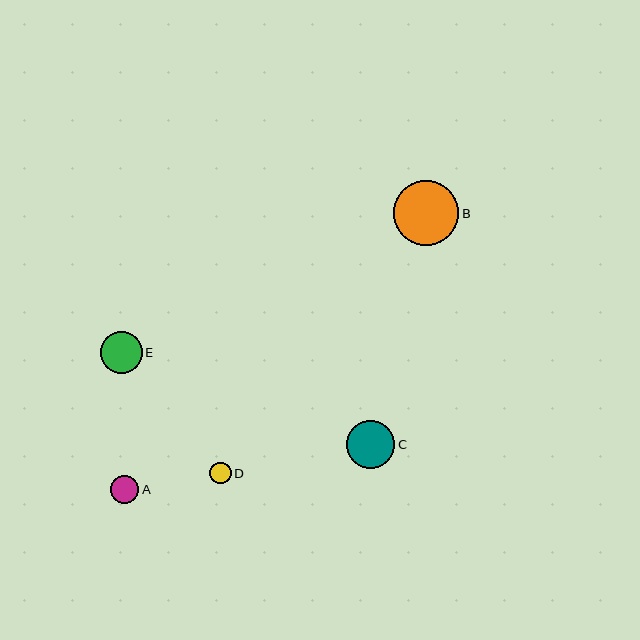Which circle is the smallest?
Circle D is the smallest with a size of approximately 22 pixels.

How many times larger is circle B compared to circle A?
Circle B is approximately 2.3 times the size of circle A.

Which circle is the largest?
Circle B is the largest with a size of approximately 65 pixels.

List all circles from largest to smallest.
From largest to smallest: B, C, E, A, D.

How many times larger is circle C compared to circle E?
Circle C is approximately 1.2 times the size of circle E.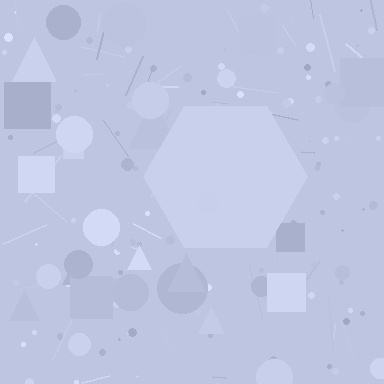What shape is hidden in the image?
A hexagon is hidden in the image.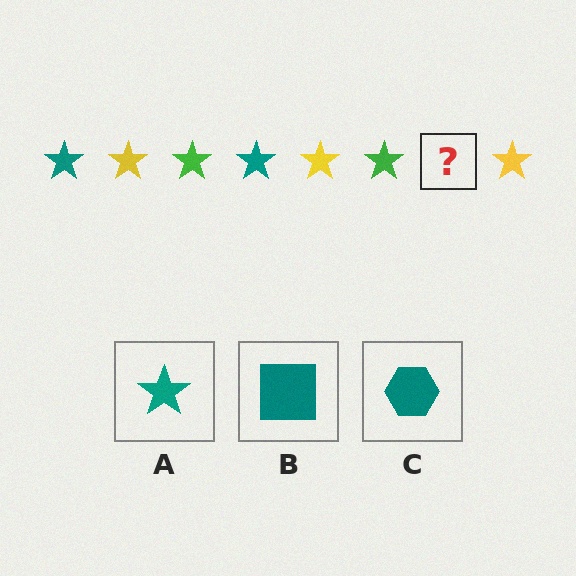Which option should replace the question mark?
Option A.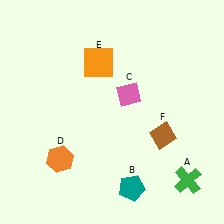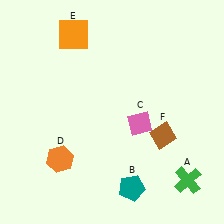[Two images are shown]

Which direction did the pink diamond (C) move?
The pink diamond (C) moved down.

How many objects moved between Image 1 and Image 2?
2 objects moved between the two images.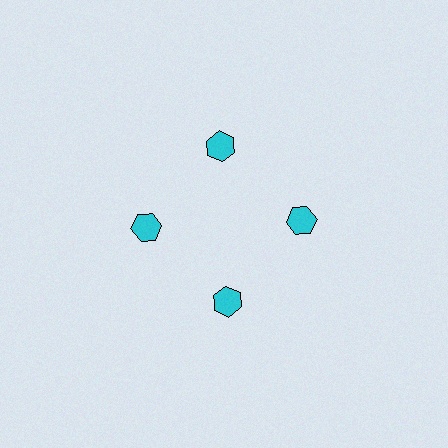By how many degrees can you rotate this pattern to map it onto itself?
The pattern maps onto itself every 90 degrees of rotation.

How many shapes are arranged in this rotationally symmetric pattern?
There are 4 shapes, arranged in 4 groups of 1.